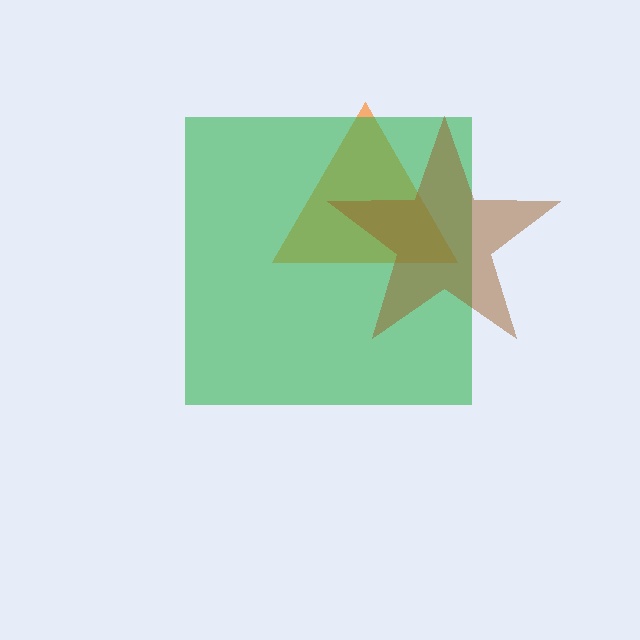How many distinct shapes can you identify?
There are 3 distinct shapes: an orange triangle, a green square, a brown star.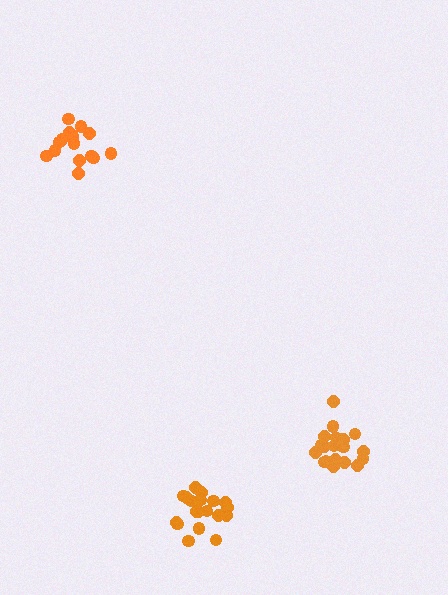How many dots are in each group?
Group 1: 19 dots, Group 2: 20 dots, Group 3: 15 dots (54 total).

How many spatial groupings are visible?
There are 3 spatial groupings.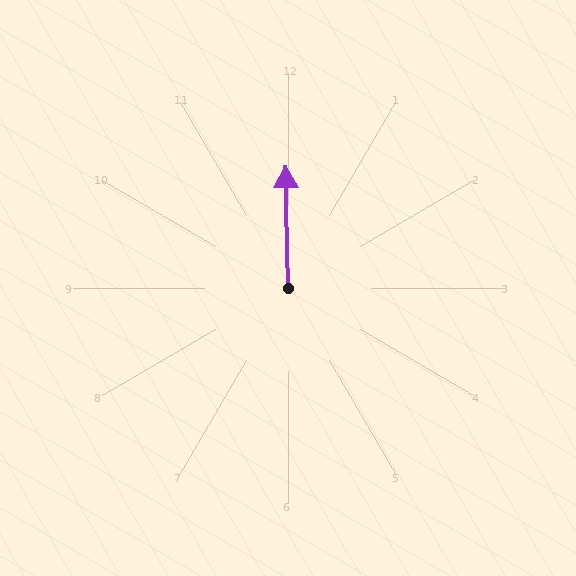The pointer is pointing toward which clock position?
Roughly 12 o'clock.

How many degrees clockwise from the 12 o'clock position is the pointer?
Approximately 359 degrees.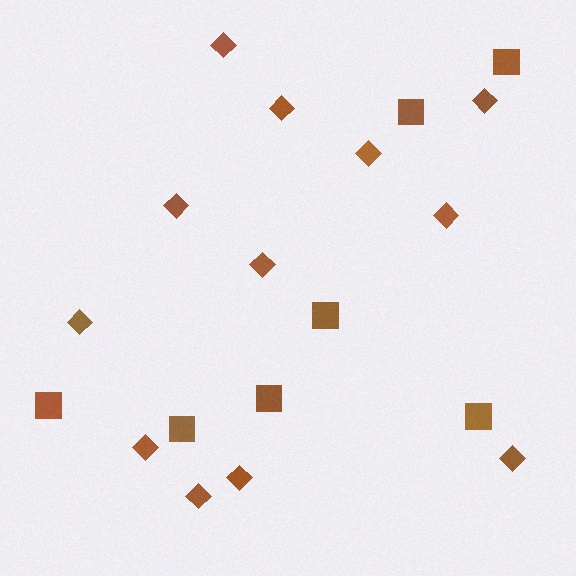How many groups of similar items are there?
There are 2 groups: one group of diamonds (12) and one group of squares (7).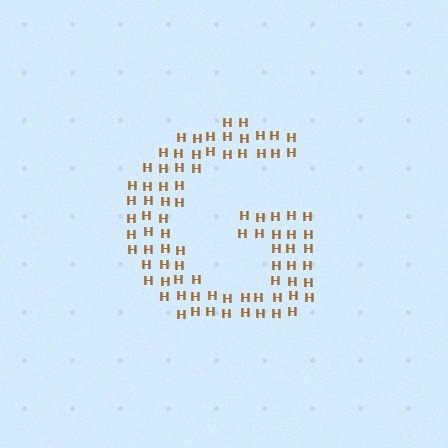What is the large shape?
The large shape is the letter G.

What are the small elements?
The small elements are letter H's.